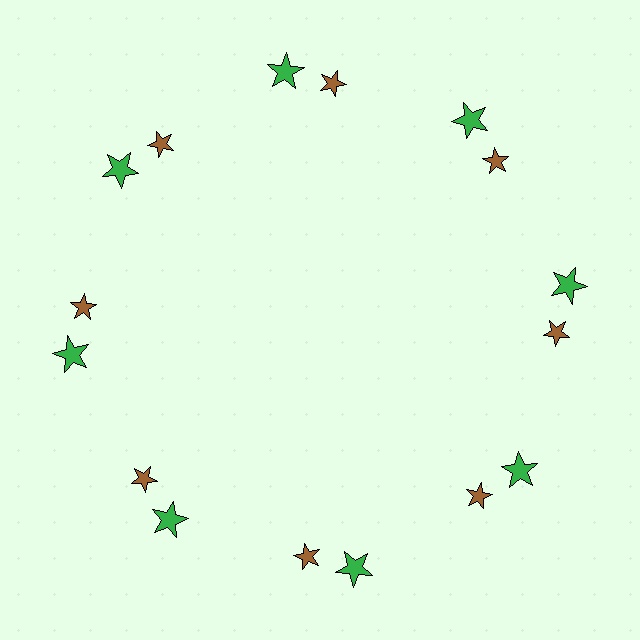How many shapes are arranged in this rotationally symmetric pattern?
There are 16 shapes, arranged in 8 groups of 2.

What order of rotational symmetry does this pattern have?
This pattern has 8-fold rotational symmetry.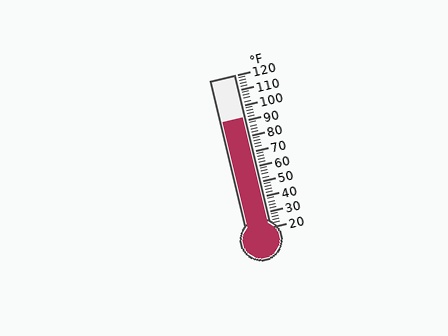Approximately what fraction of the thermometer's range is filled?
The thermometer is filled to approximately 70% of its range.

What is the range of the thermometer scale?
The thermometer scale ranges from 20°F to 120°F.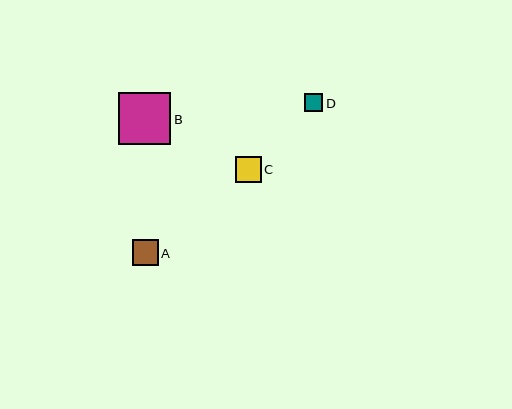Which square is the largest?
Square B is the largest with a size of approximately 52 pixels.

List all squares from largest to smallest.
From largest to smallest: B, C, A, D.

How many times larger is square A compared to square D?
Square A is approximately 1.4 times the size of square D.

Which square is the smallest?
Square D is the smallest with a size of approximately 18 pixels.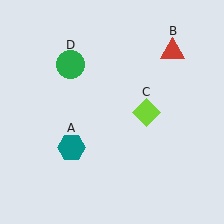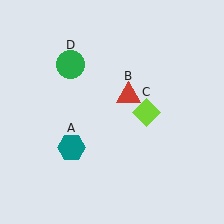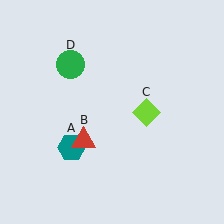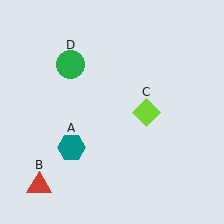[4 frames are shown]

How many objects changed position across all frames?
1 object changed position: red triangle (object B).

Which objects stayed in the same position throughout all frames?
Teal hexagon (object A) and lime diamond (object C) and green circle (object D) remained stationary.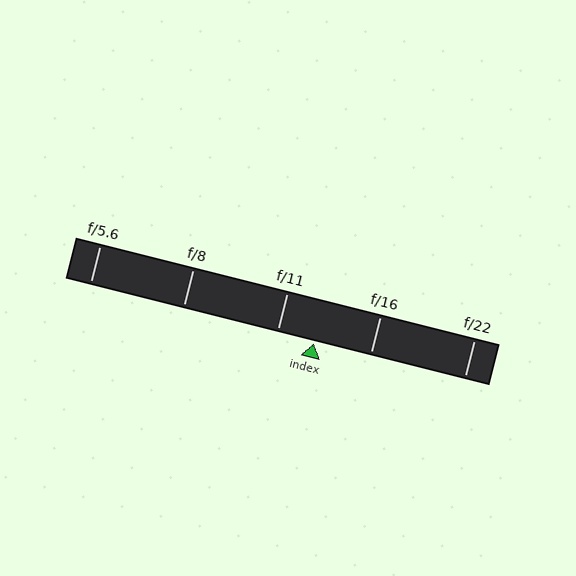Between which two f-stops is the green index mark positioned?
The index mark is between f/11 and f/16.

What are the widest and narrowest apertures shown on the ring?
The widest aperture shown is f/5.6 and the narrowest is f/22.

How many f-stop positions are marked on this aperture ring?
There are 5 f-stop positions marked.